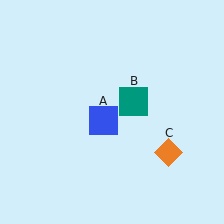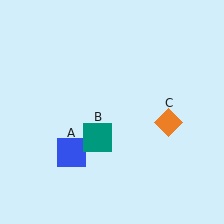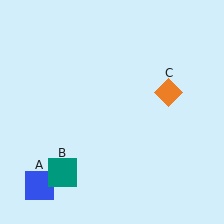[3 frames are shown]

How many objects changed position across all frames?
3 objects changed position: blue square (object A), teal square (object B), orange diamond (object C).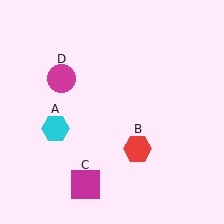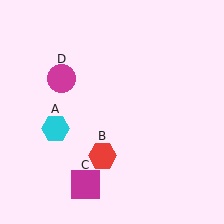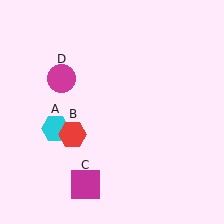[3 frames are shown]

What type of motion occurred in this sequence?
The red hexagon (object B) rotated clockwise around the center of the scene.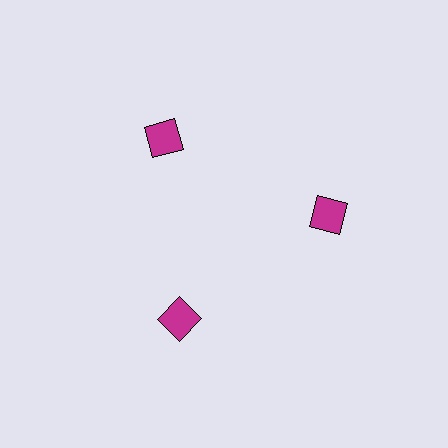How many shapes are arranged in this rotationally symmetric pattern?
There are 3 shapes, arranged in 3 groups of 1.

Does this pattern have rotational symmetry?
Yes, this pattern has 3-fold rotational symmetry. It looks the same after rotating 120 degrees around the center.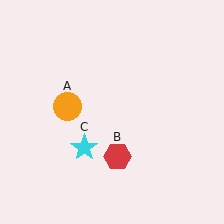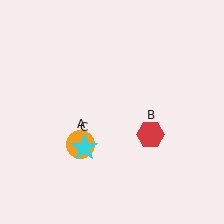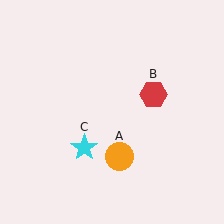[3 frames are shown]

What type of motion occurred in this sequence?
The orange circle (object A), red hexagon (object B) rotated counterclockwise around the center of the scene.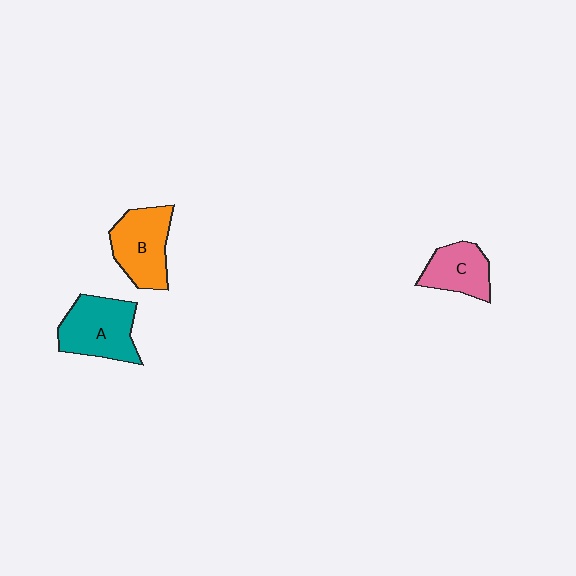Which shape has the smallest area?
Shape C (pink).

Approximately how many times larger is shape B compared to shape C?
Approximately 1.3 times.